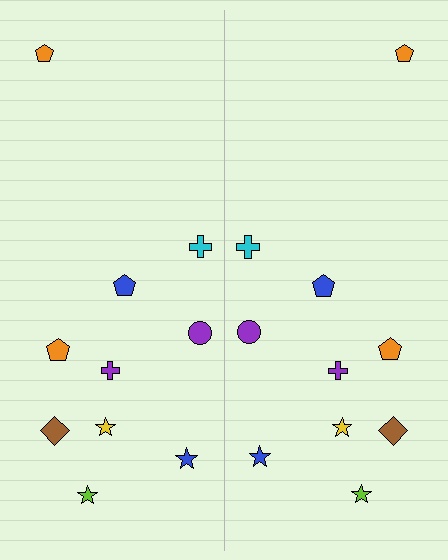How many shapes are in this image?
There are 20 shapes in this image.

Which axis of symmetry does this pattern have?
The pattern has a vertical axis of symmetry running through the center of the image.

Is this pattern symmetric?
Yes, this pattern has bilateral (reflection) symmetry.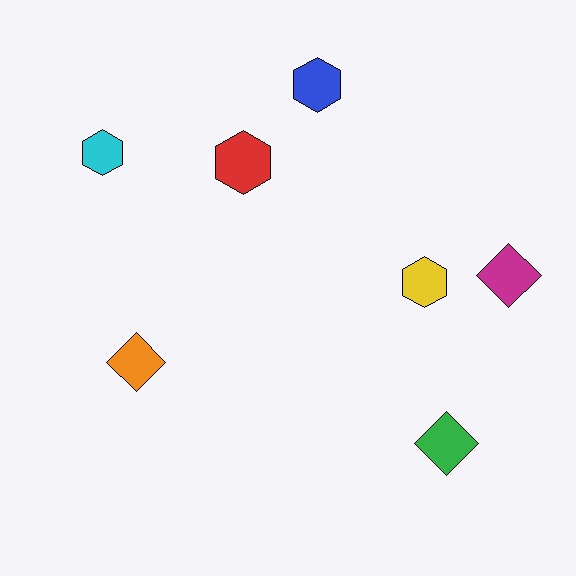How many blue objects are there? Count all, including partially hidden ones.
There is 1 blue object.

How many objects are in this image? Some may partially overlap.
There are 7 objects.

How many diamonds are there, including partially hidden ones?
There are 3 diamonds.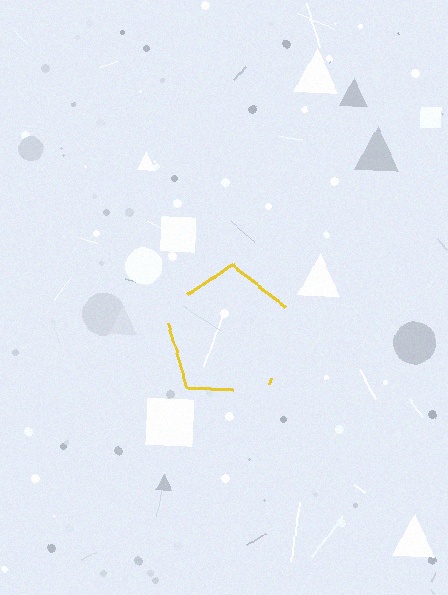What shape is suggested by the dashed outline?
The dashed outline suggests a pentagon.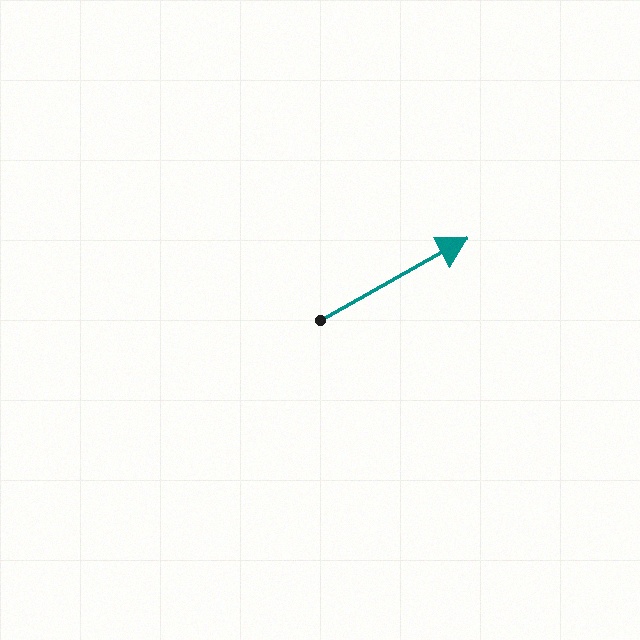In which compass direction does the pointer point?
Northeast.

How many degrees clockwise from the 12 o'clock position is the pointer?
Approximately 61 degrees.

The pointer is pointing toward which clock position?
Roughly 2 o'clock.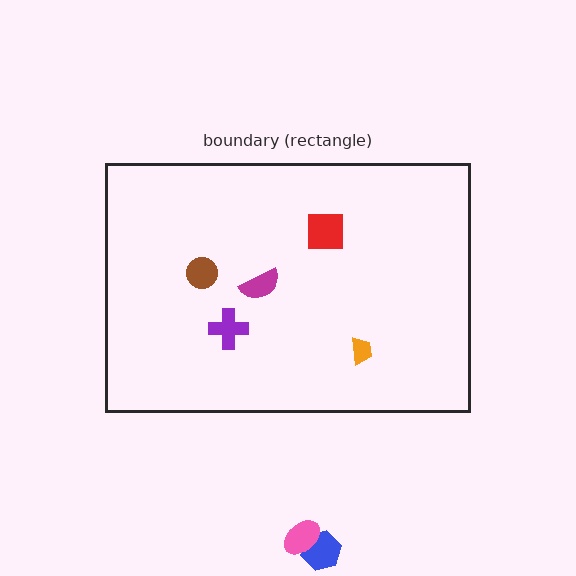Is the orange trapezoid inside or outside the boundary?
Inside.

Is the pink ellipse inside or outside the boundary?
Outside.